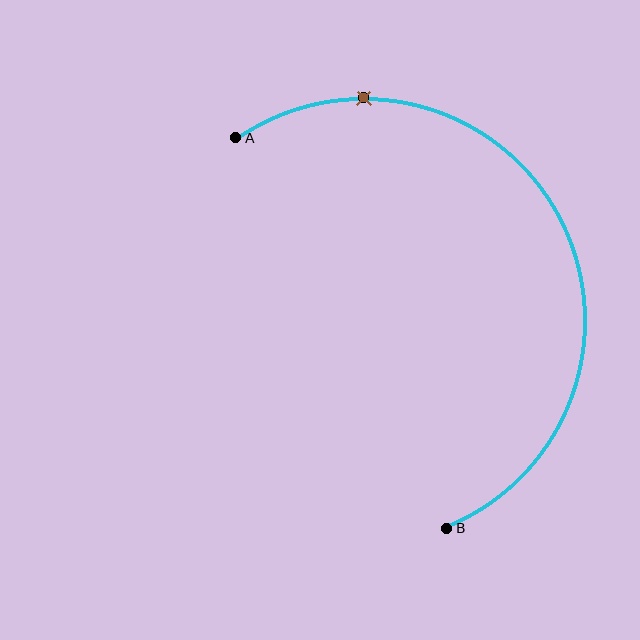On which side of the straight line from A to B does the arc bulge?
The arc bulges to the right of the straight line connecting A and B.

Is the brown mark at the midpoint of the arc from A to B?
No. The brown mark lies on the arc but is closer to endpoint A. The arc midpoint would be at the point on the curve equidistant along the arc from both A and B.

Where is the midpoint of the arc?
The arc midpoint is the point on the curve farthest from the straight line joining A and B. It sits to the right of that line.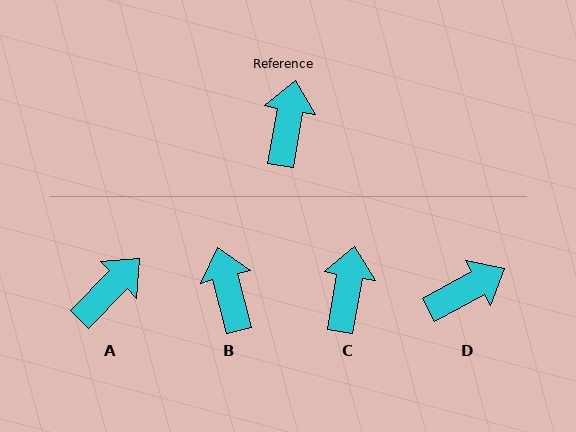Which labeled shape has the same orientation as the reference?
C.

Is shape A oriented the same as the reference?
No, it is off by about 35 degrees.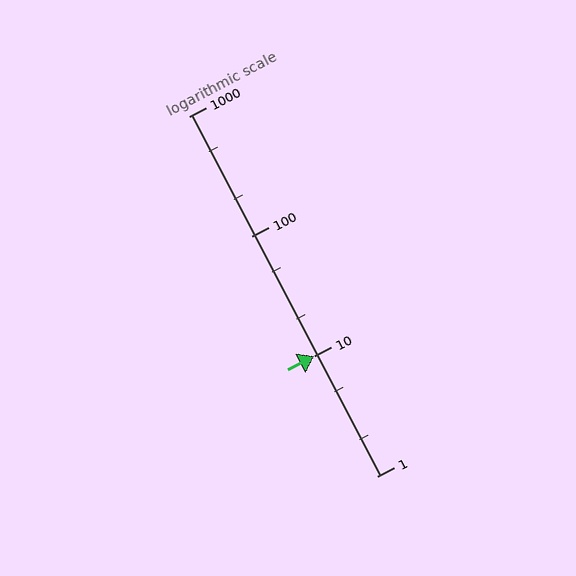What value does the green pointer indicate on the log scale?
The pointer indicates approximately 10.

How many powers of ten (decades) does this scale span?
The scale spans 3 decades, from 1 to 1000.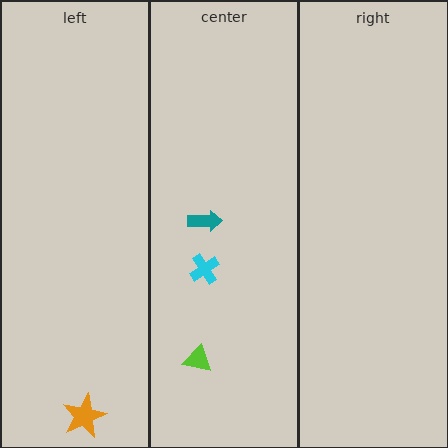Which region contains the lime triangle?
The center region.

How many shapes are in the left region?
1.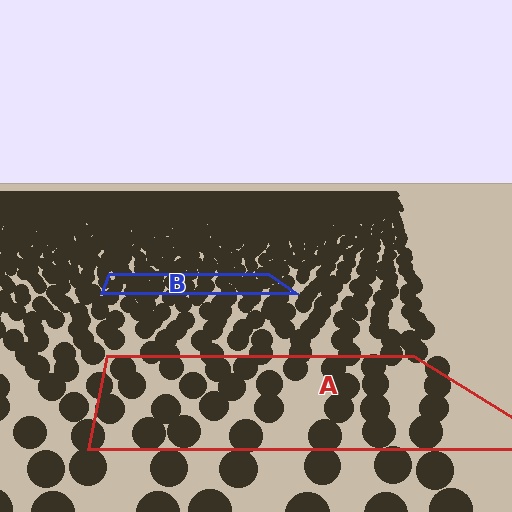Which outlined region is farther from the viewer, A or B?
Region B is farther from the viewer — the texture elements inside it appear smaller and more densely packed.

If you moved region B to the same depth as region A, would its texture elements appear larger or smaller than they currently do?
They would appear larger. At a closer depth, the same texture elements are projected at a bigger on-screen size.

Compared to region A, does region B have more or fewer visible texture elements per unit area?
Region B has more texture elements per unit area — they are packed more densely because it is farther away.